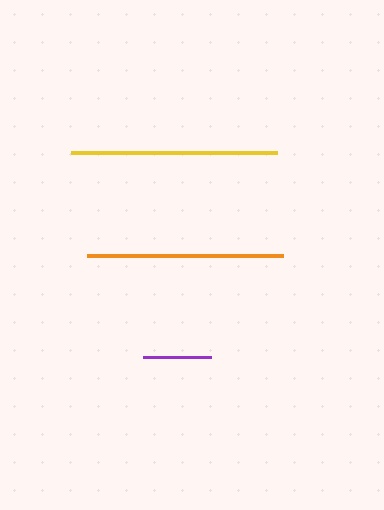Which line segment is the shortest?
The purple line is the shortest at approximately 68 pixels.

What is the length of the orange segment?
The orange segment is approximately 195 pixels long.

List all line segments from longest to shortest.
From longest to shortest: yellow, orange, purple.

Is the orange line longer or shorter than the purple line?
The orange line is longer than the purple line.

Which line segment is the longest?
The yellow line is the longest at approximately 206 pixels.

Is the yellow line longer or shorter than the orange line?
The yellow line is longer than the orange line.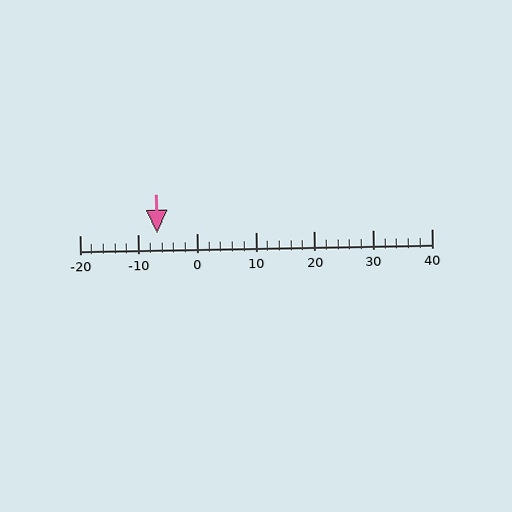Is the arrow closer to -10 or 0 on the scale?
The arrow is closer to -10.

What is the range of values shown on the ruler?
The ruler shows values from -20 to 40.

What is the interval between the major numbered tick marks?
The major tick marks are spaced 10 units apart.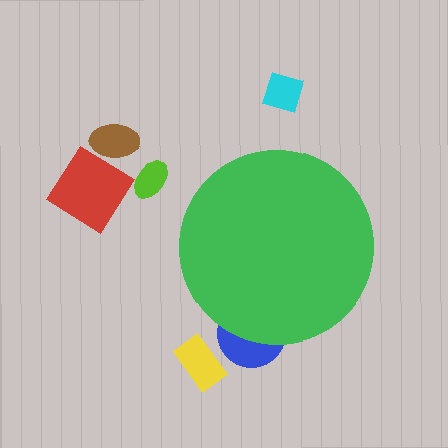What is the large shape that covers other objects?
A green circle.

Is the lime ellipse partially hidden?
No, the lime ellipse is fully visible.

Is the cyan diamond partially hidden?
No, the cyan diamond is fully visible.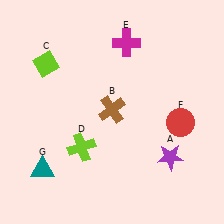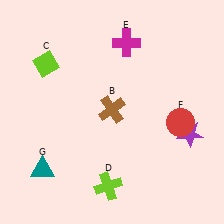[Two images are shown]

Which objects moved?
The objects that moved are: the purple star (A), the lime cross (D).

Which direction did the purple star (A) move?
The purple star (A) moved up.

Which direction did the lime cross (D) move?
The lime cross (D) moved down.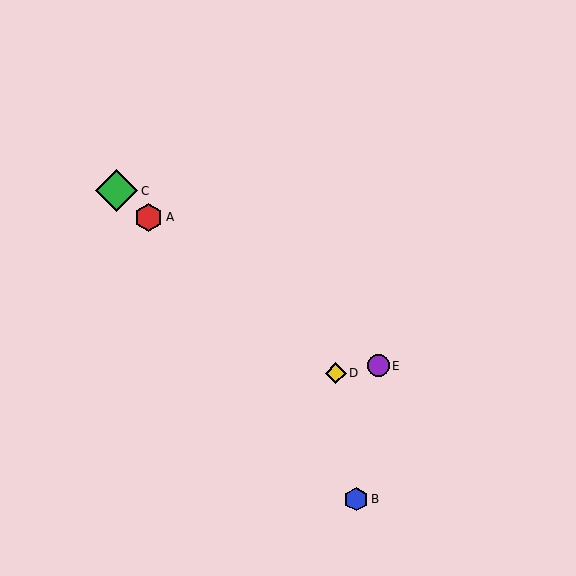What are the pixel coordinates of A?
Object A is at (149, 217).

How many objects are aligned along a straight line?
3 objects (A, C, D) are aligned along a straight line.